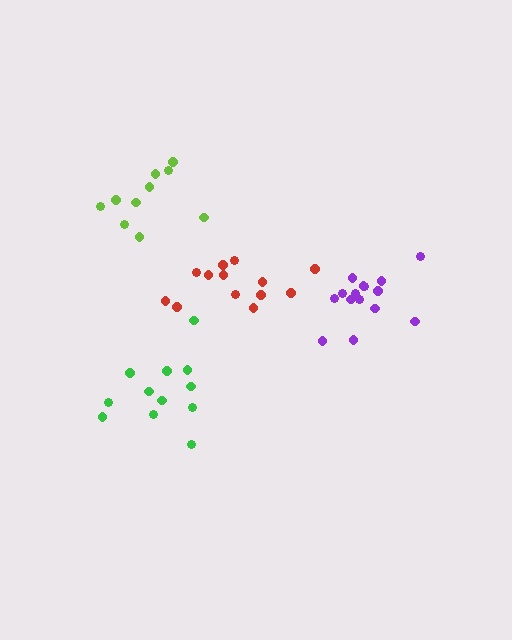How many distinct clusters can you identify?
There are 4 distinct clusters.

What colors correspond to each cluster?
The clusters are colored: lime, red, purple, green.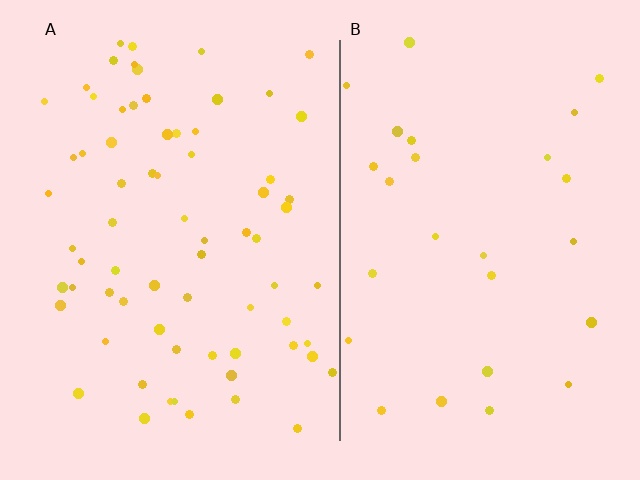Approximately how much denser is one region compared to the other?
Approximately 2.6× — region A over region B.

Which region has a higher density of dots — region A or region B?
A (the left).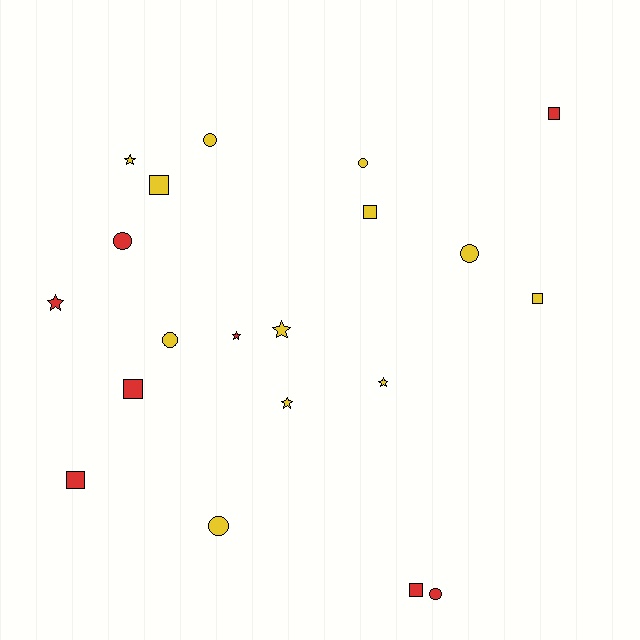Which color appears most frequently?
Yellow, with 12 objects.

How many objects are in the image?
There are 20 objects.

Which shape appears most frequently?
Square, with 7 objects.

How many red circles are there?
There are 2 red circles.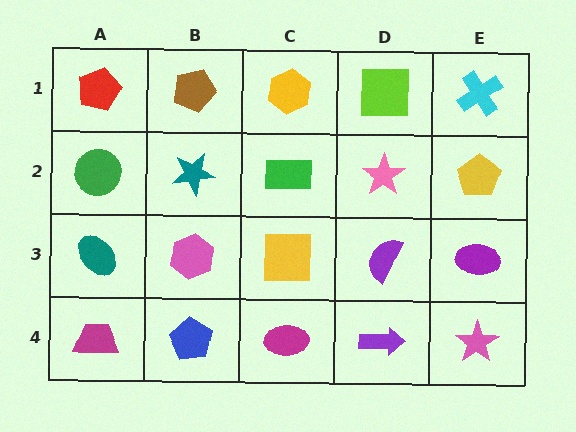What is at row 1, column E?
A cyan cross.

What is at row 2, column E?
A yellow pentagon.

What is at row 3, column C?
A yellow square.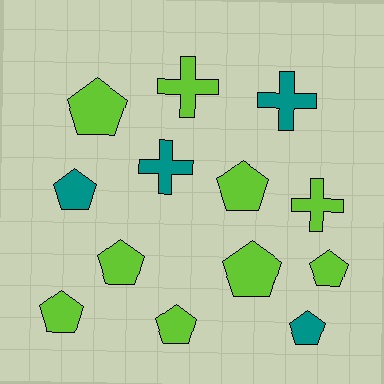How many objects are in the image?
There are 13 objects.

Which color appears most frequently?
Lime, with 9 objects.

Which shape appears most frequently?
Pentagon, with 9 objects.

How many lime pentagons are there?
There are 7 lime pentagons.